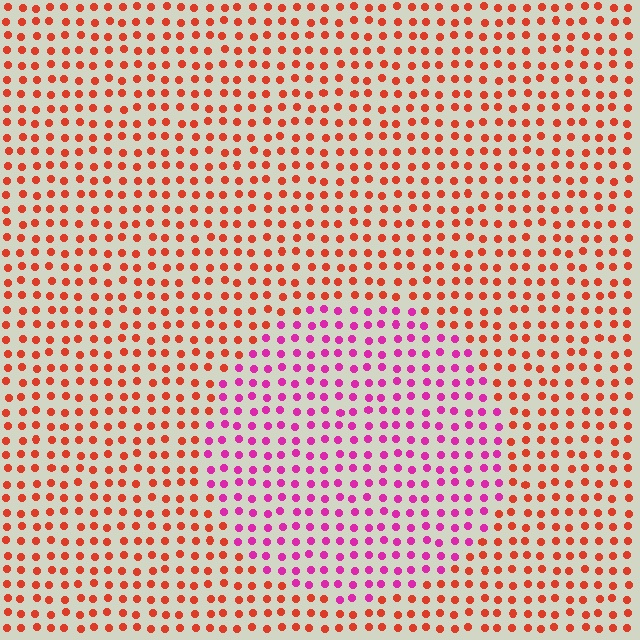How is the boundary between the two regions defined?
The boundary is defined purely by a slight shift in hue (about 51 degrees). Spacing, size, and orientation are identical on both sides.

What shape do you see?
I see a circle.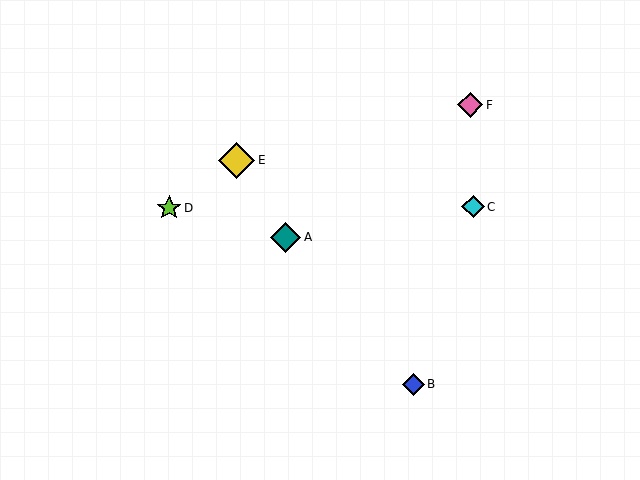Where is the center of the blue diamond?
The center of the blue diamond is at (413, 384).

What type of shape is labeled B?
Shape B is a blue diamond.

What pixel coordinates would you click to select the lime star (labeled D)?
Click at (169, 208) to select the lime star D.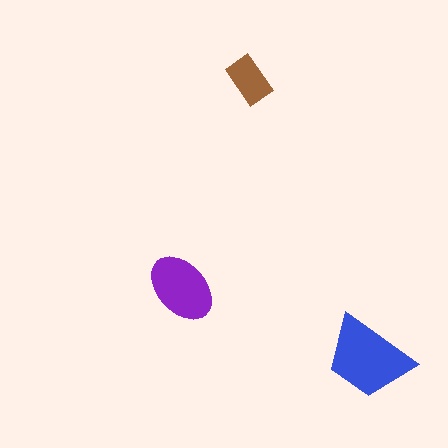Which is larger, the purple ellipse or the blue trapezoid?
The blue trapezoid.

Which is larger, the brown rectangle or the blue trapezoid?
The blue trapezoid.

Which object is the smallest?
The brown rectangle.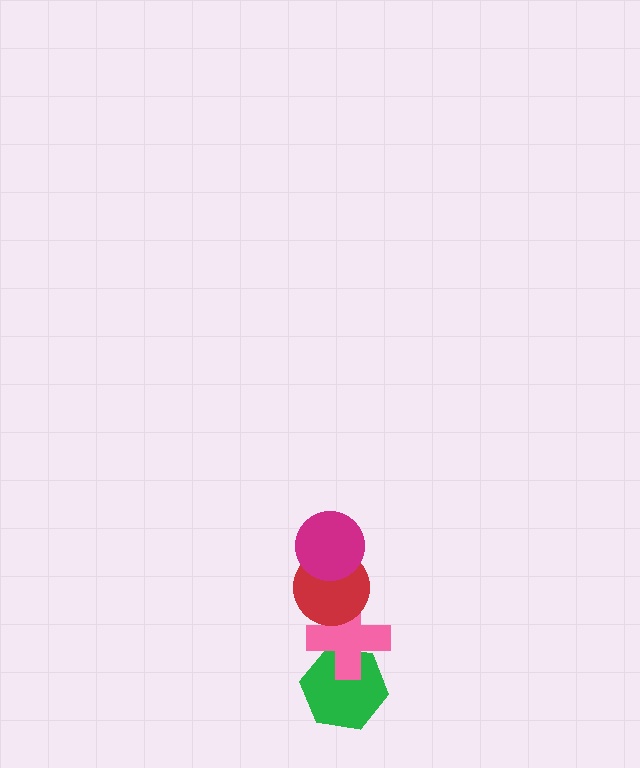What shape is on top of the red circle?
The magenta circle is on top of the red circle.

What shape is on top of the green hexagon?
The pink cross is on top of the green hexagon.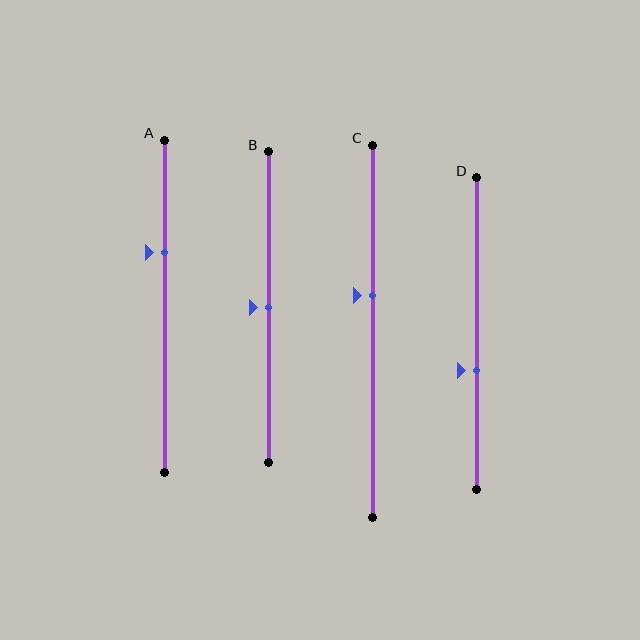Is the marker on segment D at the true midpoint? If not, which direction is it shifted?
No, the marker on segment D is shifted downward by about 12% of the segment length.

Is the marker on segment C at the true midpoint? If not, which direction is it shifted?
No, the marker on segment C is shifted upward by about 10% of the segment length.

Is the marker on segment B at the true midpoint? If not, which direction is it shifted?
Yes, the marker on segment B is at the true midpoint.